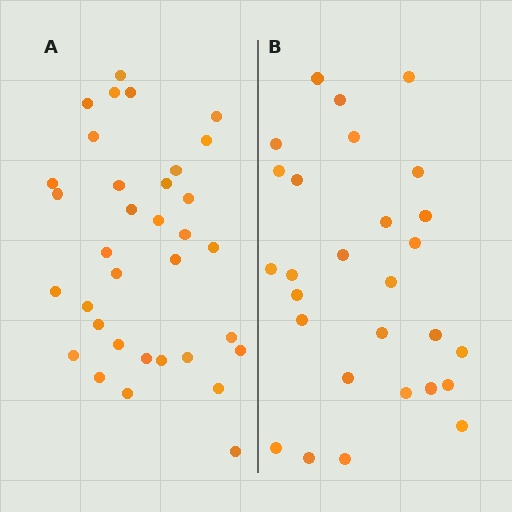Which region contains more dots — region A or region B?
Region A (the left region) has more dots.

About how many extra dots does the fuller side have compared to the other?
Region A has about 6 more dots than region B.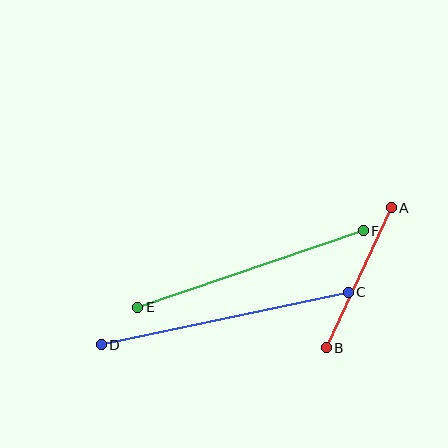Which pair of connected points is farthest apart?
Points C and D are farthest apart.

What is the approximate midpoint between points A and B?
The midpoint is at approximately (359, 278) pixels.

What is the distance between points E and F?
The distance is approximately 238 pixels.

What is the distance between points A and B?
The distance is approximately 155 pixels.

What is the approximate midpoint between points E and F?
The midpoint is at approximately (250, 269) pixels.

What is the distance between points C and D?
The distance is approximately 252 pixels.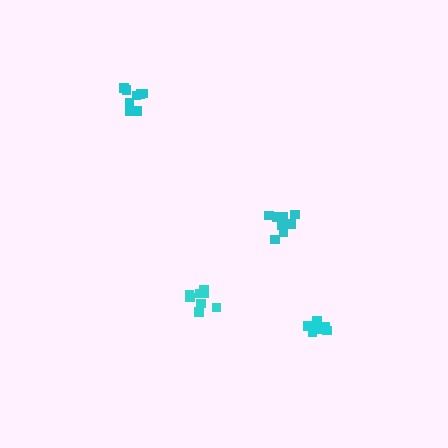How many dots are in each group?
Group 1: 9 dots, Group 2: 8 dots, Group 3: 8 dots, Group 4: 6 dots (31 total).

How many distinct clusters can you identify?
There are 4 distinct clusters.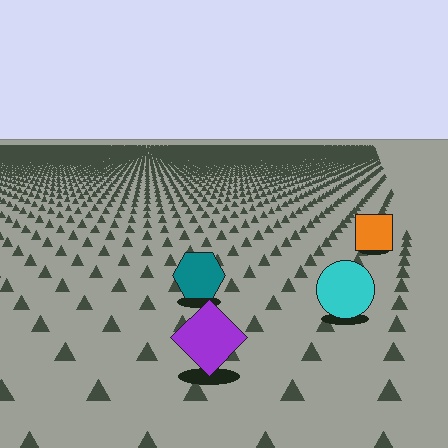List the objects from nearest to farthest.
From nearest to farthest: the purple diamond, the cyan circle, the teal hexagon, the orange square.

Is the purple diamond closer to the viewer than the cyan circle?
Yes. The purple diamond is closer — you can tell from the texture gradient: the ground texture is coarser near it.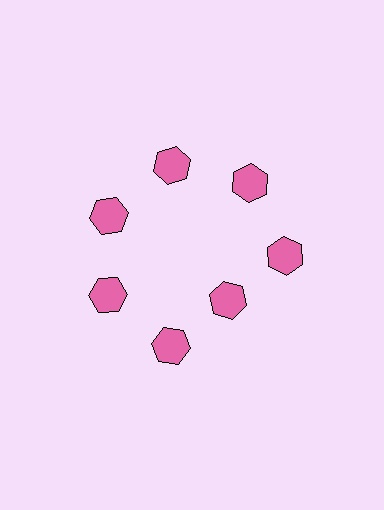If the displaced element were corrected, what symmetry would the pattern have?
It would have 7-fold rotational symmetry — the pattern would map onto itself every 51 degrees.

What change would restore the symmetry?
The symmetry would be restored by moving it outward, back onto the ring so that all 7 hexagons sit at equal angles and equal distance from the center.